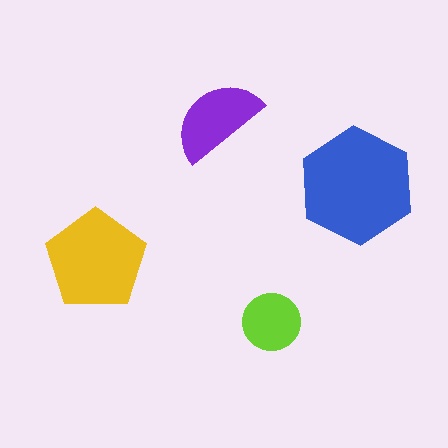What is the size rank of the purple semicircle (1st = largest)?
3rd.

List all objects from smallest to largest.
The lime circle, the purple semicircle, the yellow pentagon, the blue hexagon.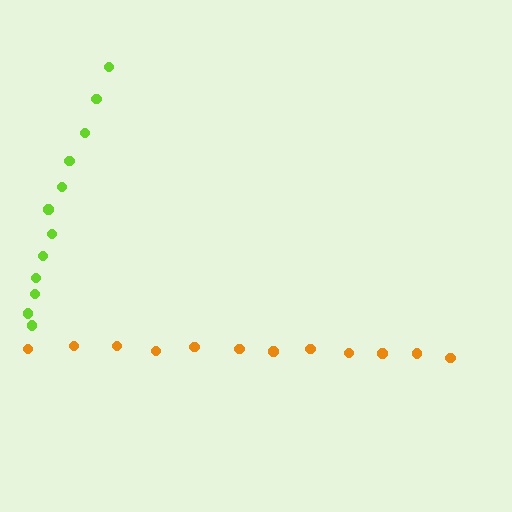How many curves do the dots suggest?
There are 2 distinct paths.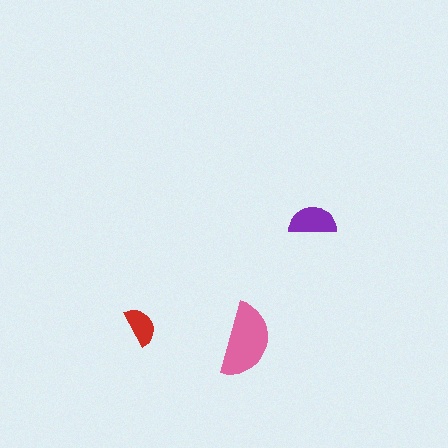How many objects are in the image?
There are 3 objects in the image.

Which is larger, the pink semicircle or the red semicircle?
The pink one.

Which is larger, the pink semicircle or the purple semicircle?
The pink one.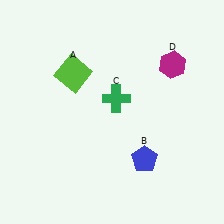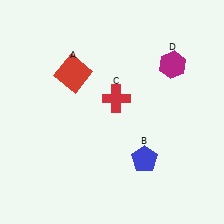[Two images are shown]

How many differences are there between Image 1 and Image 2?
There are 2 differences between the two images.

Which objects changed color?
A changed from lime to red. C changed from green to red.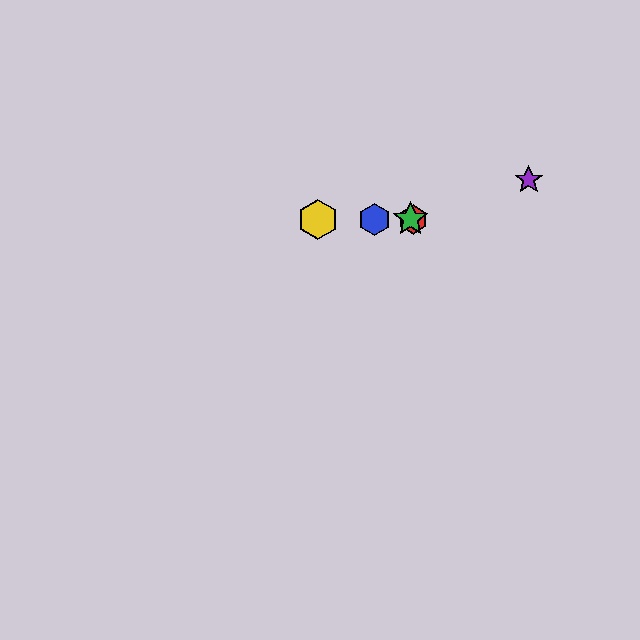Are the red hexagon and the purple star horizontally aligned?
No, the red hexagon is at y≈219 and the purple star is at y≈180.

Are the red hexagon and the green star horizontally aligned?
Yes, both are at y≈219.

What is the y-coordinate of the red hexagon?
The red hexagon is at y≈219.